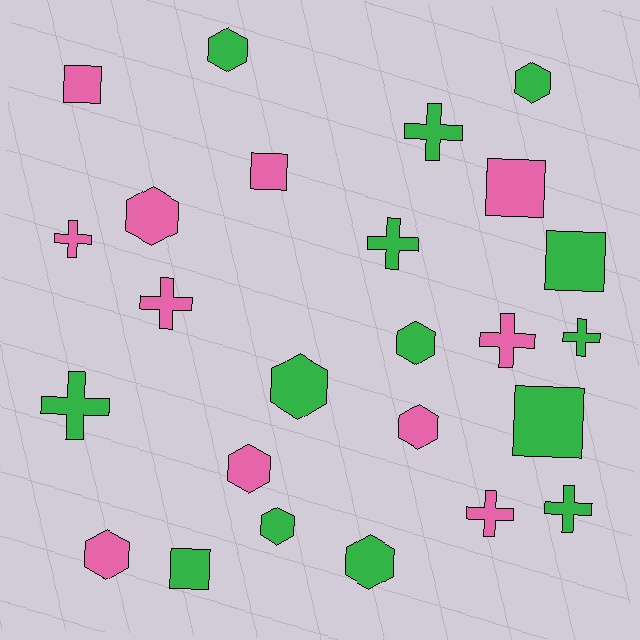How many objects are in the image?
There are 25 objects.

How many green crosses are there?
There are 5 green crosses.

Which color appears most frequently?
Green, with 14 objects.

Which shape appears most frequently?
Hexagon, with 10 objects.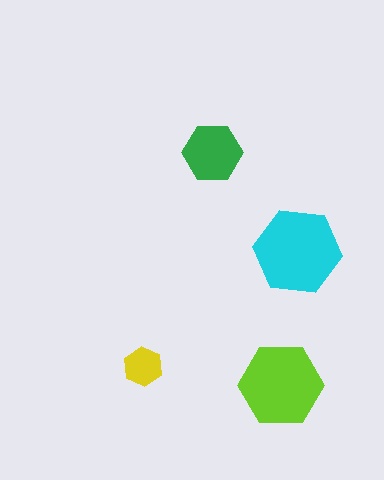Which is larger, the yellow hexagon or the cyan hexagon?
The cyan one.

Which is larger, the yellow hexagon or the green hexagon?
The green one.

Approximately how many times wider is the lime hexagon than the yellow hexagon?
About 2 times wider.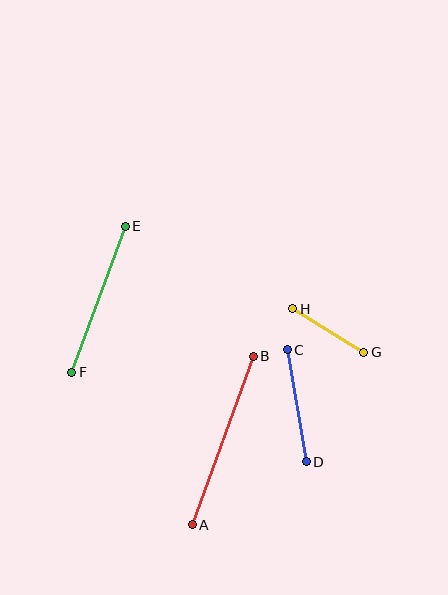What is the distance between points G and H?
The distance is approximately 84 pixels.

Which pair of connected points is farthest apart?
Points A and B are farthest apart.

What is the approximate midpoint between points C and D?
The midpoint is at approximately (297, 406) pixels.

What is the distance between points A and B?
The distance is approximately 179 pixels.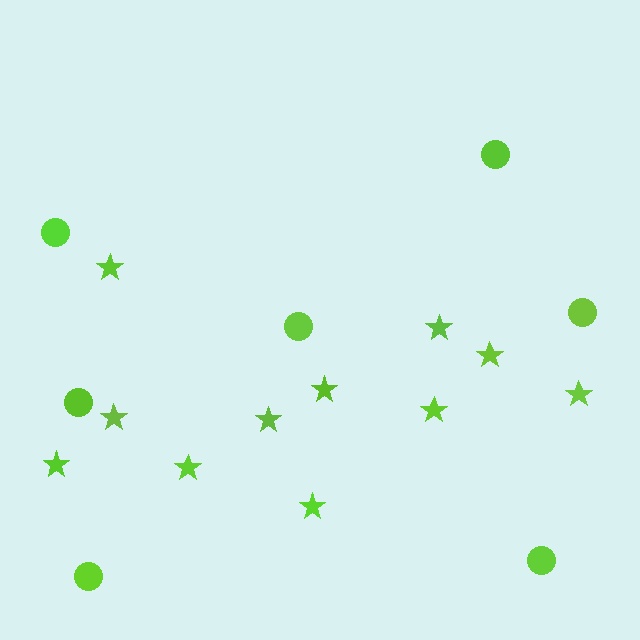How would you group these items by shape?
There are 2 groups: one group of stars (11) and one group of circles (7).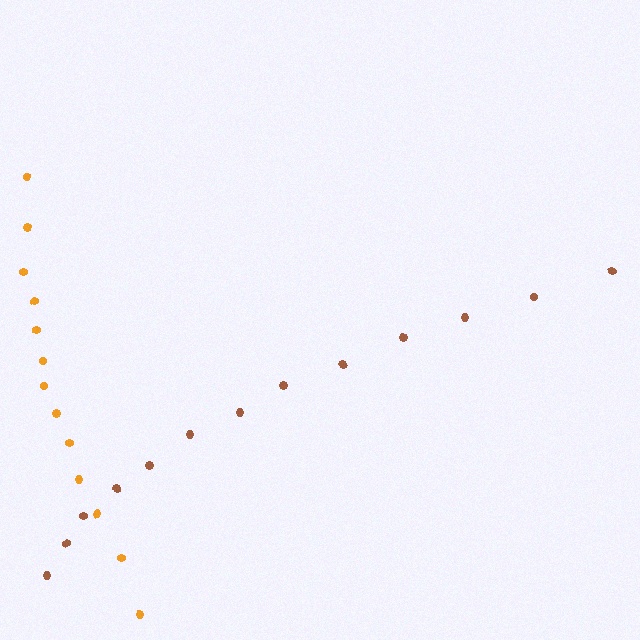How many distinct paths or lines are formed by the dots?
There are 2 distinct paths.